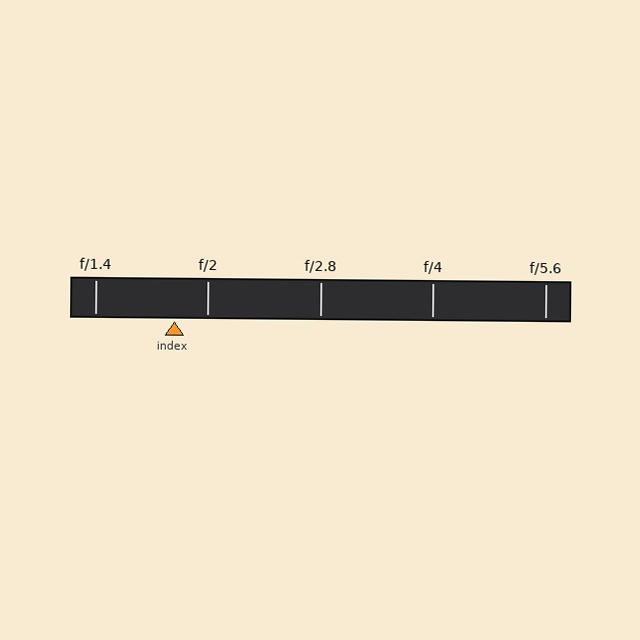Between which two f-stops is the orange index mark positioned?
The index mark is between f/1.4 and f/2.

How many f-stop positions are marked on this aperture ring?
There are 5 f-stop positions marked.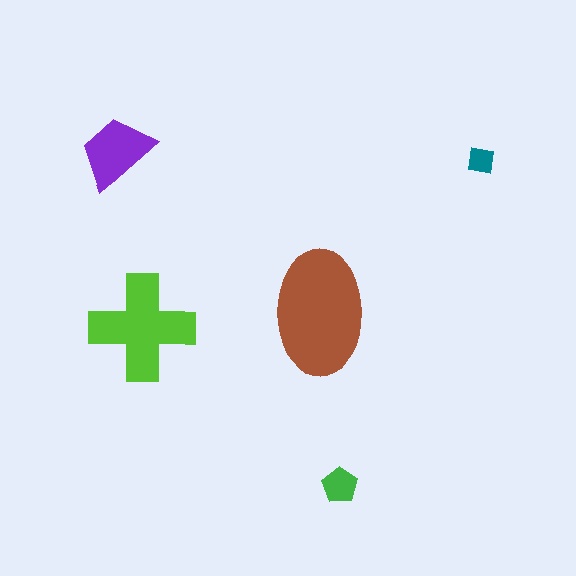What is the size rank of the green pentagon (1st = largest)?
4th.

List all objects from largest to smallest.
The brown ellipse, the lime cross, the purple trapezoid, the green pentagon, the teal square.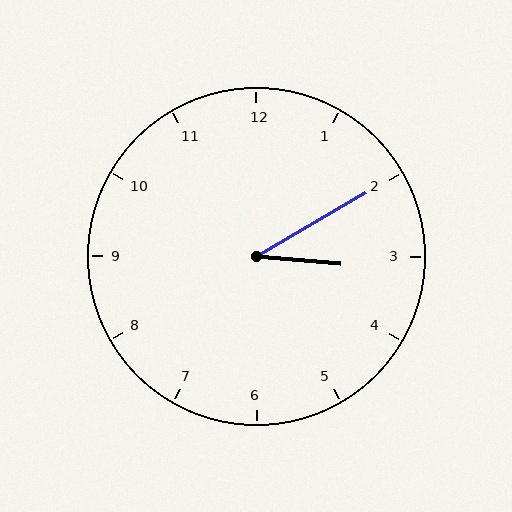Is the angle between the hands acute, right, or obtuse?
It is acute.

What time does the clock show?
3:10.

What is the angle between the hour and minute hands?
Approximately 35 degrees.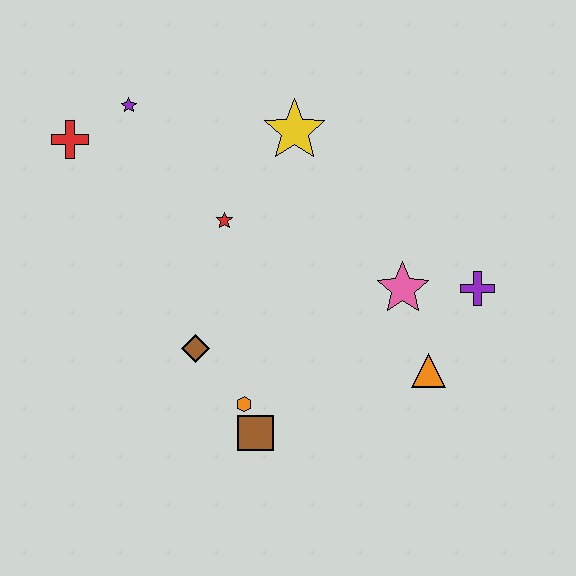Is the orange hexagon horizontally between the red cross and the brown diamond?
No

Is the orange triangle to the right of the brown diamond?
Yes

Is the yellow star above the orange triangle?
Yes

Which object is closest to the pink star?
The purple cross is closest to the pink star.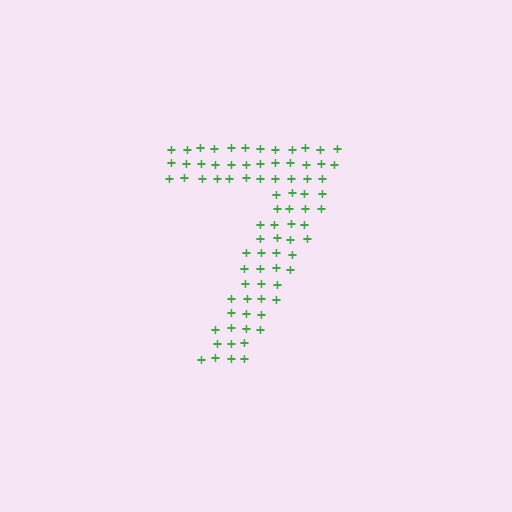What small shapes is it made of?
It is made of small plus signs.